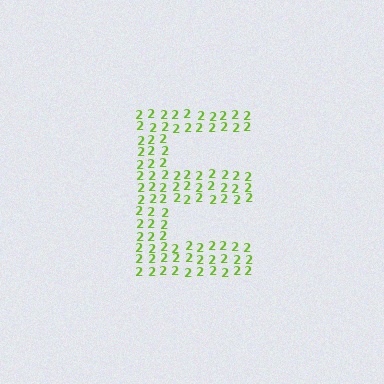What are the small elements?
The small elements are digit 2's.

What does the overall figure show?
The overall figure shows the letter E.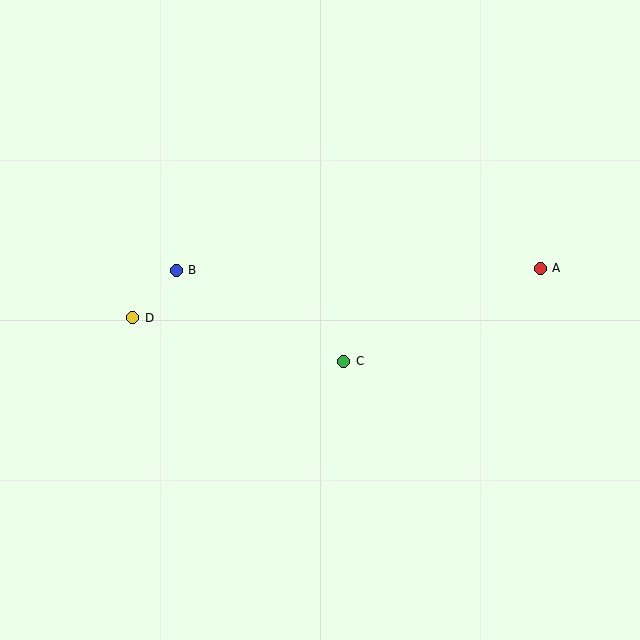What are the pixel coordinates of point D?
Point D is at (133, 318).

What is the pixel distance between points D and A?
The distance between D and A is 410 pixels.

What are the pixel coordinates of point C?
Point C is at (344, 361).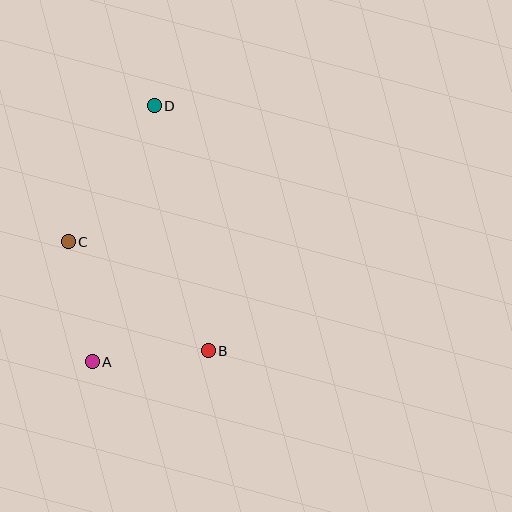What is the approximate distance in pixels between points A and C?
The distance between A and C is approximately 122 pixels.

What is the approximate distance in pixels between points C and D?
The distance between C and D is approximately 161 pixels.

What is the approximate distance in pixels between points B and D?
The distance between B and D is approximately 251 pixels.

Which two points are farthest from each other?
Points A and D are farthest from each other.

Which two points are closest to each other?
Points A and B are closest to each other.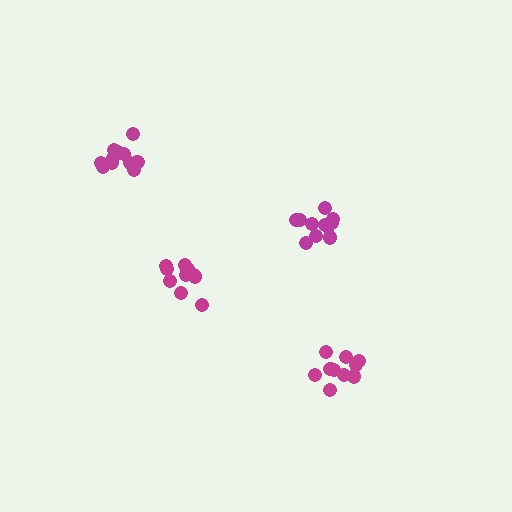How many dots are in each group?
Group 1: 11 dots, Group 2: 10 dots, Group 3: 10 dots, Group 4: 11 dots (42 total).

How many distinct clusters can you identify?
There are 4 distinct clusters.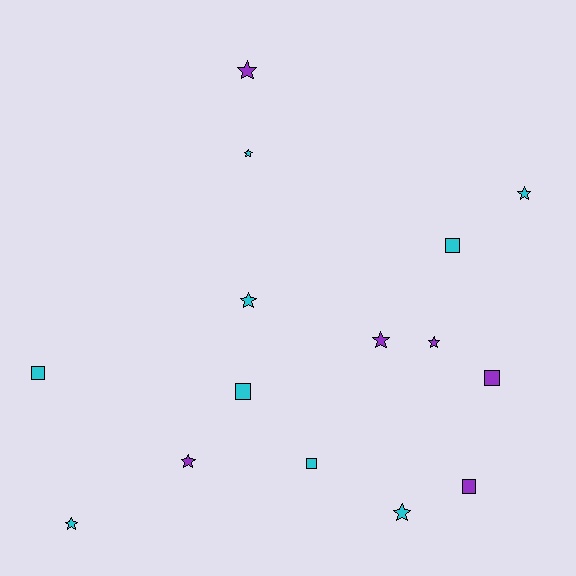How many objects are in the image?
There are 15 objects.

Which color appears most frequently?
Cyan, with 9 objects.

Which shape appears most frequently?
Star, with 9 objects.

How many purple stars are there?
There are 4 purple stars.